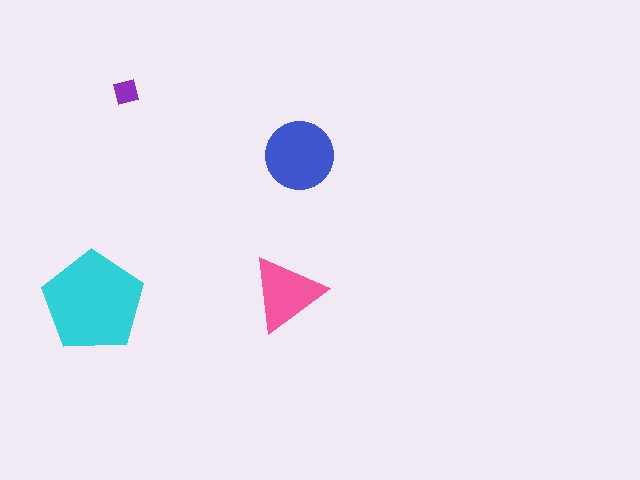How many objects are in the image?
There are 4 objects in the image.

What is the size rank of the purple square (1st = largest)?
4th.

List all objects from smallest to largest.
The purple square, the pink triangle, the blue circle, the cyan pentagon.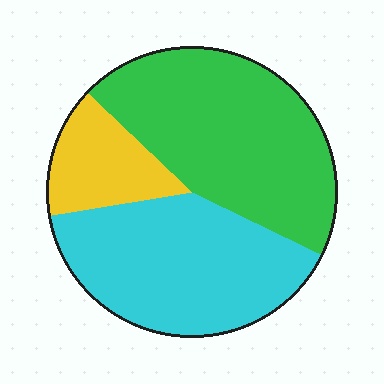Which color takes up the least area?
Yellow, at roughly 15%.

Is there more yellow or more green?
Green.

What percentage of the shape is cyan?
Cyan takes up about two fifths (2/5) of the shape.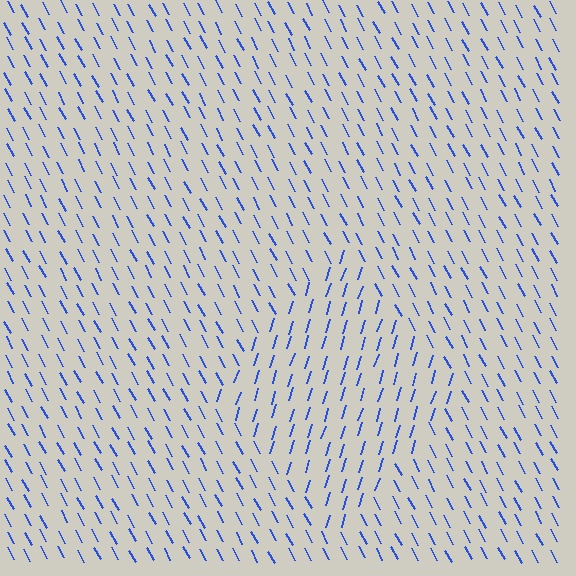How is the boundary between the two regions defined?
The boundary is defined purely by a change in line orientation (approximately 45 degrees difference). All lines are the same color and thickness.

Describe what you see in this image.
The image is filled with small blue line segments. A diamond region in the image has lines oriented differently from the surrounding lines, creating a visible texture boundary.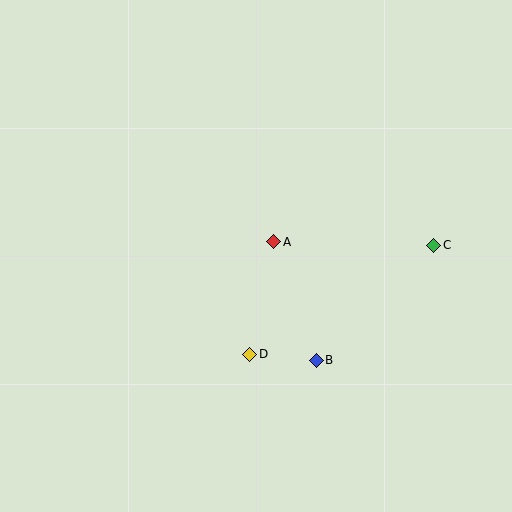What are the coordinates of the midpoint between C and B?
The midpoint between C and B is at (375, 303).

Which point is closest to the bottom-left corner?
Point D is closest to the bottom-left corner.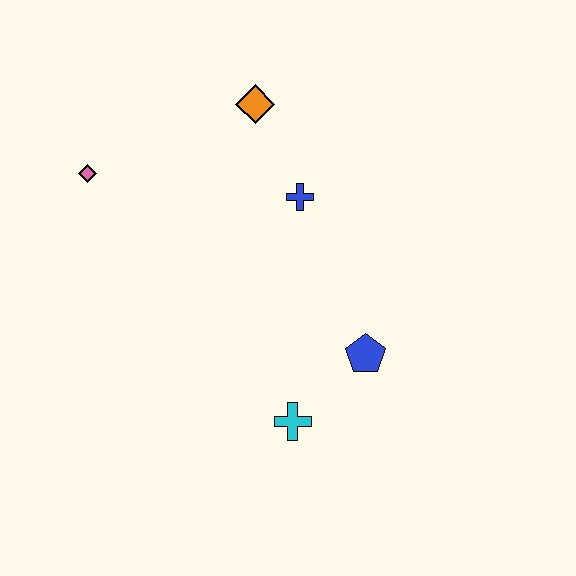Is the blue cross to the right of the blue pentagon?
No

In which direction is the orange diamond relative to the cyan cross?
The orange diamond is above the cyan cross.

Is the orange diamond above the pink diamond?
Yes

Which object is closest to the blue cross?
The orange diamond is closest to the blue cross.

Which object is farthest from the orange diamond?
The cyan cross is farthest from the orange diamond.